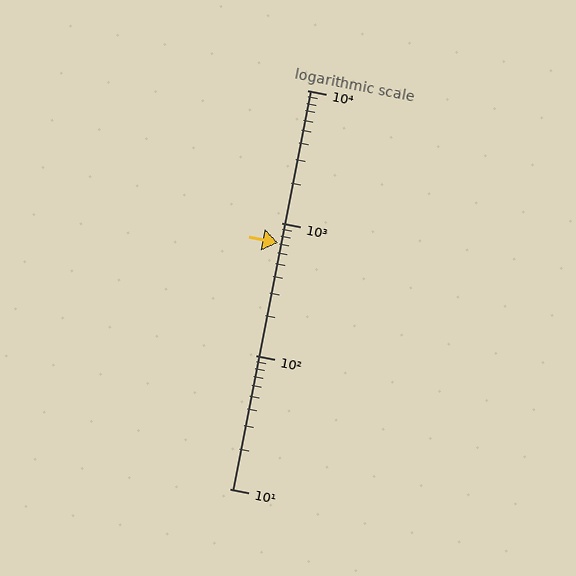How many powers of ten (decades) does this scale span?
The scale spans 3 decades, from 10 to 10000.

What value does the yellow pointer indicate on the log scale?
The pointer indicates approximately 710.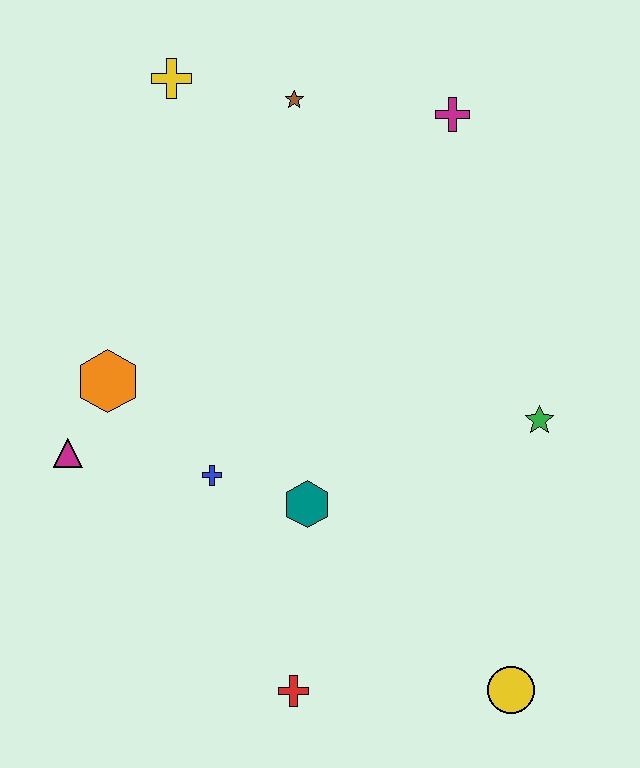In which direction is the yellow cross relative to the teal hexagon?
The yellow cross is above the teal hexagon.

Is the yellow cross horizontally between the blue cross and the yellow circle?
No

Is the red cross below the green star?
Yes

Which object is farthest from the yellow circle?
The yellow cross is farthest from the yellow circle.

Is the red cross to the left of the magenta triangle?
No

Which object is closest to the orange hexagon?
The magenta triangle is closest to the orange hexagon.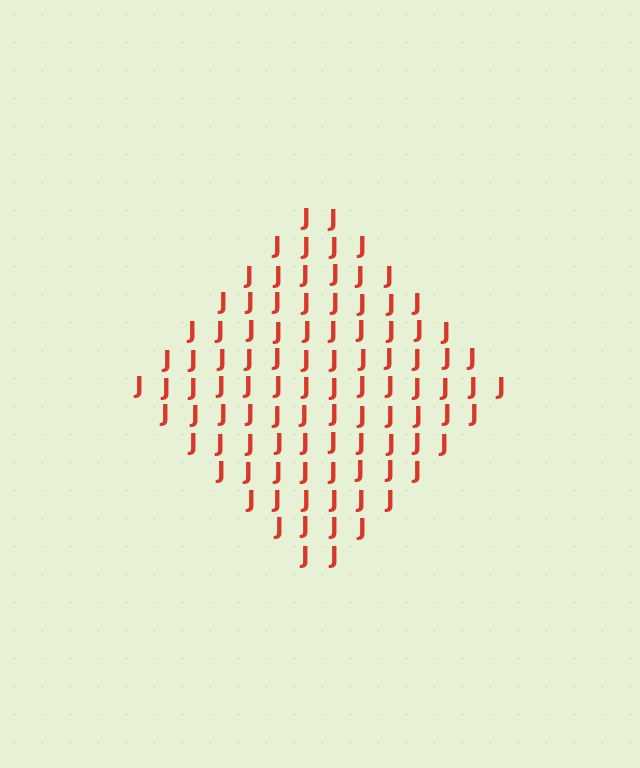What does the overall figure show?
The overall figure shows a diamond.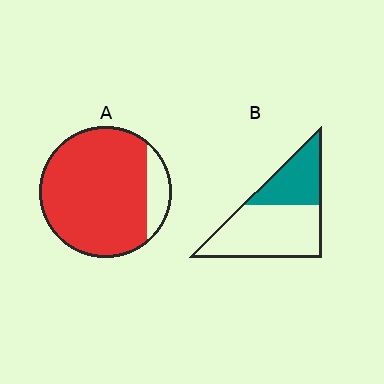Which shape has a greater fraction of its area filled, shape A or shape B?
Shape A.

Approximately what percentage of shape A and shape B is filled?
A is approximately 85% and B is approximately 35%.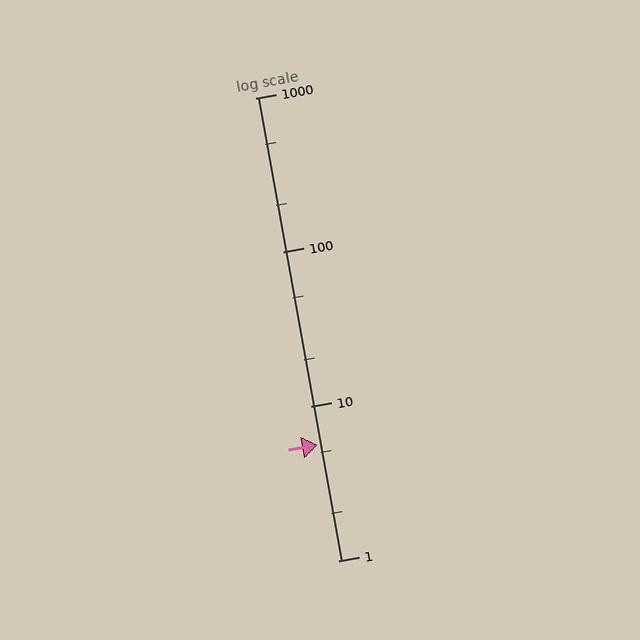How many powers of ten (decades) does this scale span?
The scale spans 3 decades, from 1 to 1000.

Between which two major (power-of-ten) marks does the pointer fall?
The pointer is between 1 and 10.